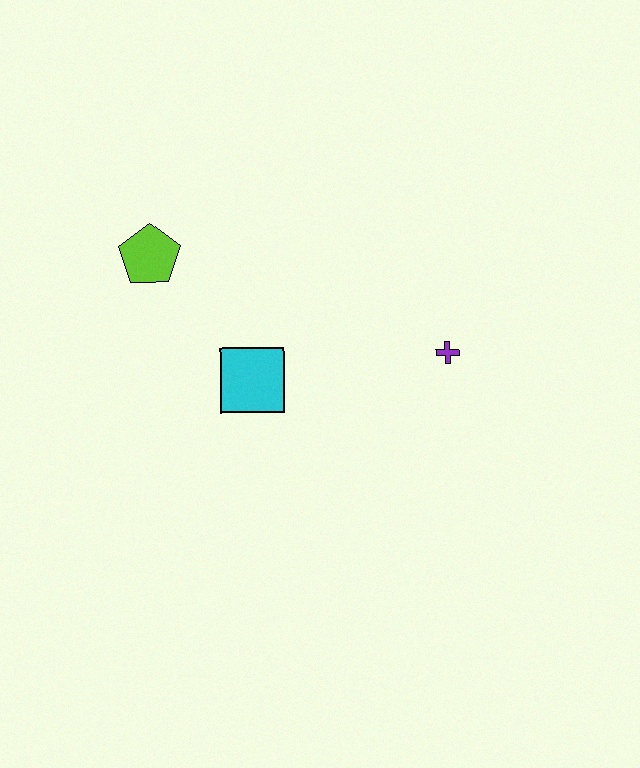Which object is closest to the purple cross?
The cyan square is closest to the purple cross.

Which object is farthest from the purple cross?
The lime pentagon is farthest from the purple cross.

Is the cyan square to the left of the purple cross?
Yes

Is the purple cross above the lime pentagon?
No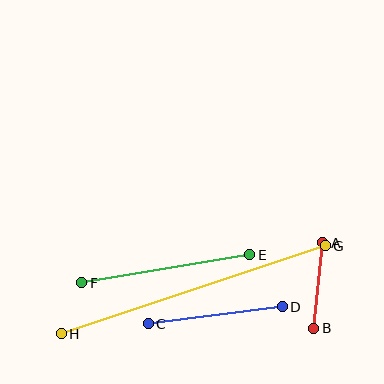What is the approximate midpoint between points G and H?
The midpoint is at approximately (193, 290) pixels.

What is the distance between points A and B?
The distance is approximately 86 pixels.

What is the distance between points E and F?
The distance is approximately 170 pixels.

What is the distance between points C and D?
The distance is approximately 135 pixels.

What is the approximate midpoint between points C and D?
The midpoint is at approximately (215, 315) pixels.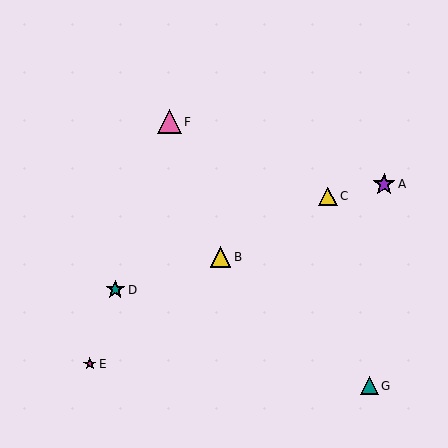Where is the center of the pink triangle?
The center of the pink triangle is at (169, 122).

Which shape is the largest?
The pink triangle (labeled F) is the largest.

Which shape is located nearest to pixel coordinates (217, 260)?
The yellow triangle (labeled B) at (220, 257) is nearest to that location.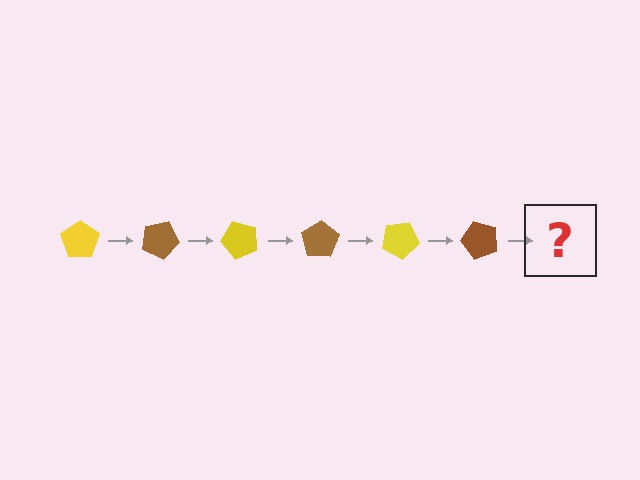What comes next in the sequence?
The next element should be a yellow pentagon, rotated 150 degrees from the start.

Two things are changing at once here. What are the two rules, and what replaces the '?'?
The two rules are that it rotates 25 degrees each step and the color cycles through yellow and brown. The '?' should be a yellow pentagon, rotated 150 degrees from the start.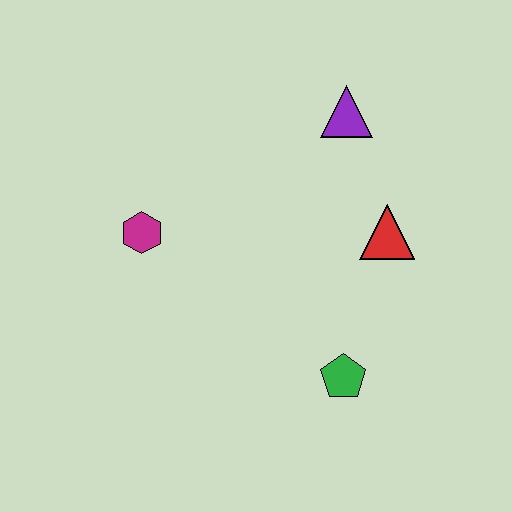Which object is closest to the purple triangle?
The red triangle is closest to the purple triangle.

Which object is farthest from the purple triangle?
The green pentagon is farthest from the purple triangle.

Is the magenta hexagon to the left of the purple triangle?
Yes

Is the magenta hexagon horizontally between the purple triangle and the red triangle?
No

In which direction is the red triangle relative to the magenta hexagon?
The red triangle is to the right of the magenta hexagon.